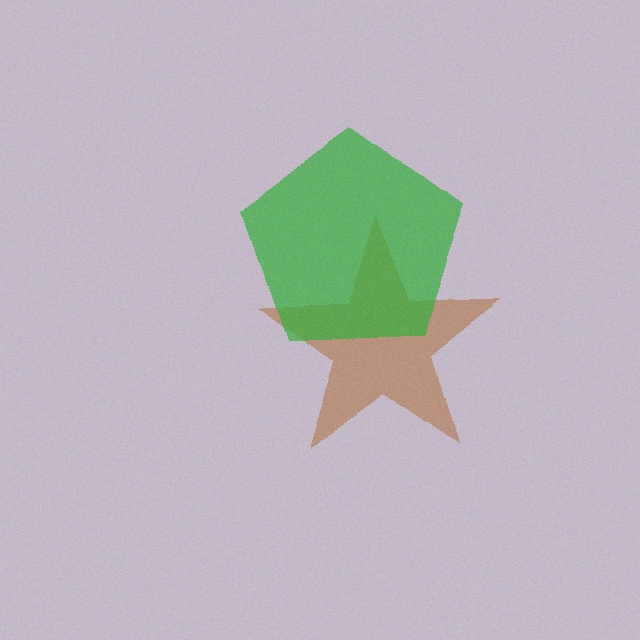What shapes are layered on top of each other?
The layered shapes are: a brown star, a green pentagon.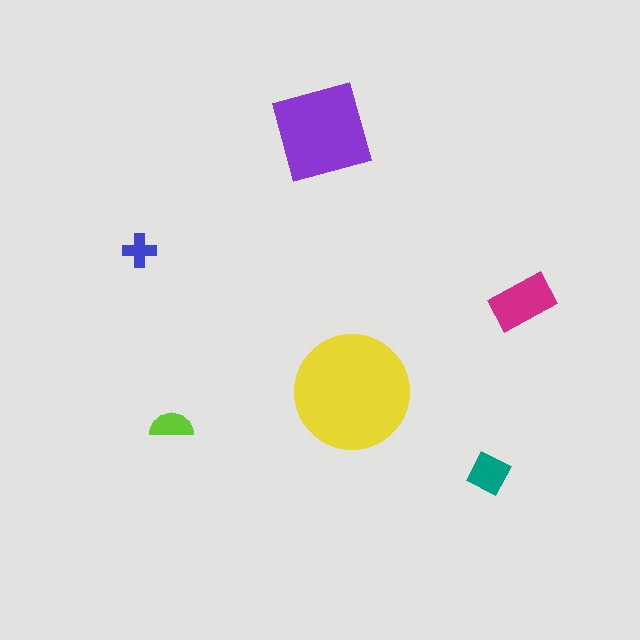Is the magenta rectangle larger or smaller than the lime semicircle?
Larger.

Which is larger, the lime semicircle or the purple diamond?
The purple diamond.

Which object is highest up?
The purple diamond is topmost.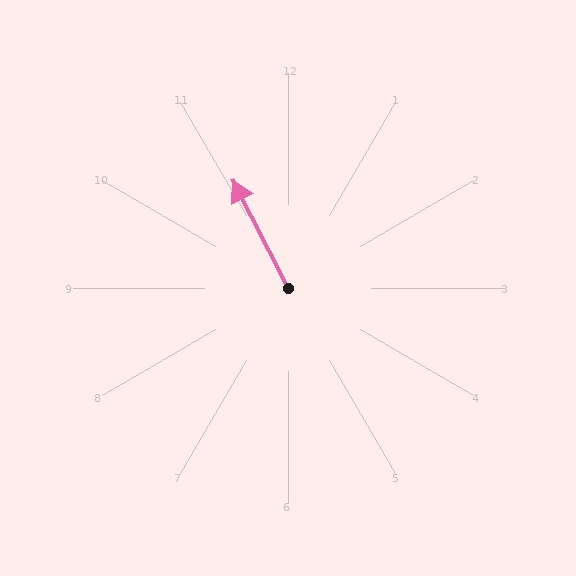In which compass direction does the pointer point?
Northwest.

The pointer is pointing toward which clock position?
Roughly 11 o'clock.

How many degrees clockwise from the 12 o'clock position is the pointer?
Approximately 333 degrees.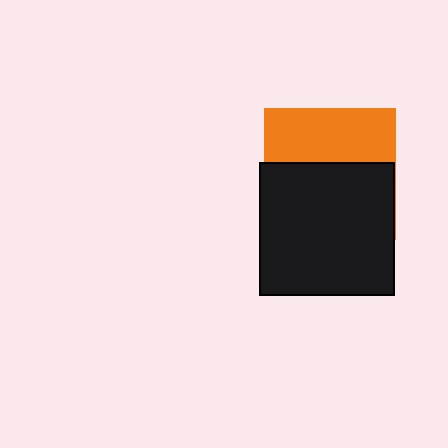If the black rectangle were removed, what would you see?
You would see the complete orange square.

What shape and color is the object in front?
The object in front is a black rectangle.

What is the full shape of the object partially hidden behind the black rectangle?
The partially hidden object is an orange square.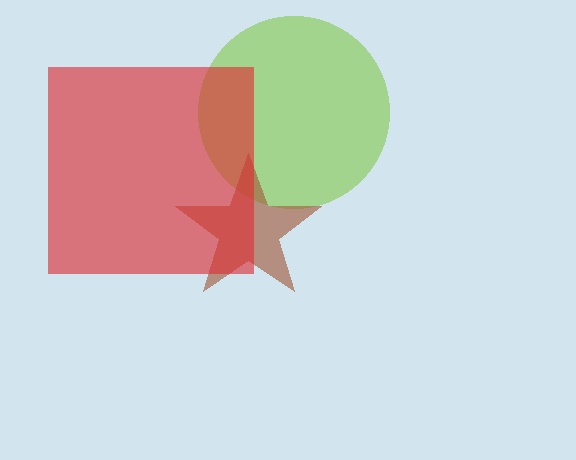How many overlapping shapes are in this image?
There are 3 overlapping shapes in the image.